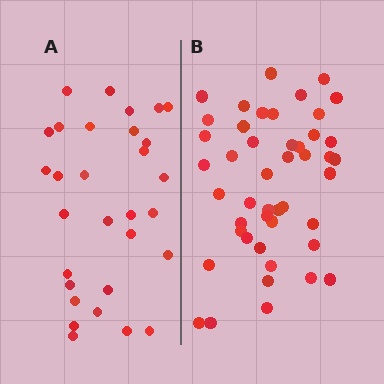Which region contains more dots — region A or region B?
Region B (the right region) has more dots.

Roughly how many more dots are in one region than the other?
Region B has approximately 15 more dots than region A.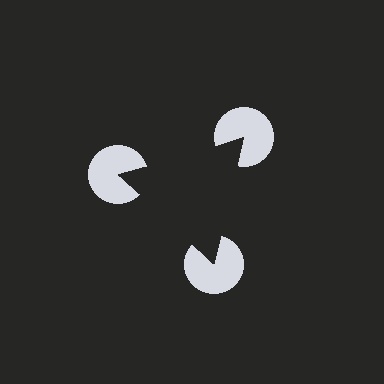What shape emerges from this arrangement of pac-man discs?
An illusory triangle — its edges are inferred from the aligned wedge cuts in the pac-man discs, not physically drawn.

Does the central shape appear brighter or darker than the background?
It typically appears slightly darker than the background, even though no actual brightness change is drawn.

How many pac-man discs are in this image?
There are 3 — one at each vertex of the illusory triangle.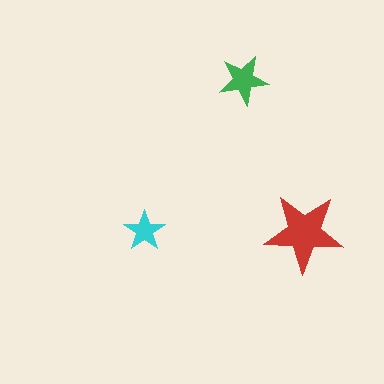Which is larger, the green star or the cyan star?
The green one.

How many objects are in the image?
There are 3 objects in the image.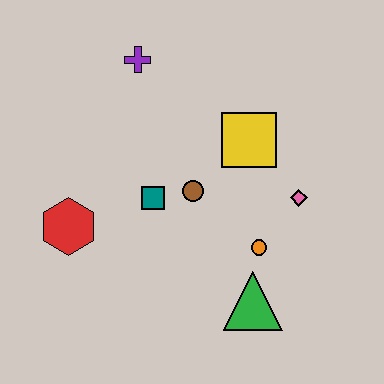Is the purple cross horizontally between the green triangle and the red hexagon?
Yes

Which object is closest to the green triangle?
The orange circle is closest to the green triangle.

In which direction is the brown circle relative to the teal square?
The brown circle is to the right of the teal square.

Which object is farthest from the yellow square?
The red hexagon is farthest from the yellow square.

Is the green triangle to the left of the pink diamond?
Yes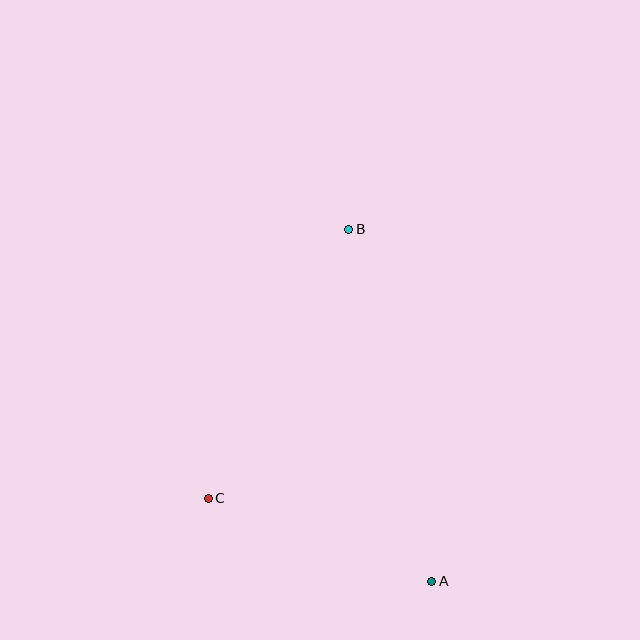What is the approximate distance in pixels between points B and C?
The distance between B and C is approximately 303 pixels.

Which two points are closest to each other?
Points A and C are closest to each other.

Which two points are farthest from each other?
Points A and B are farthest from each other.